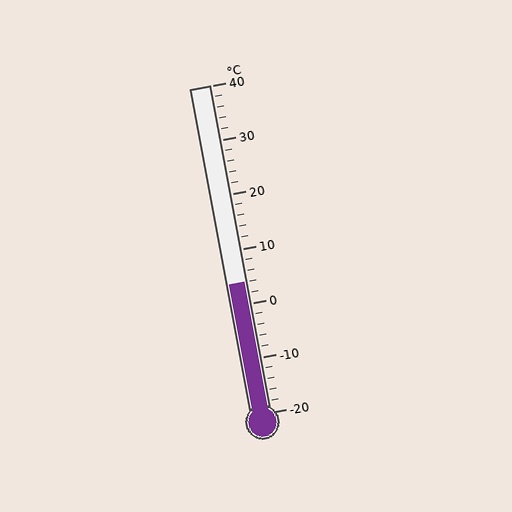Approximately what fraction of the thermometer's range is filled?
The thermometer is filled to approximately 40% of its range.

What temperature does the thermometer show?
The thermometer shows approximately 4°C.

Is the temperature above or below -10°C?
The temperature is above -10°C.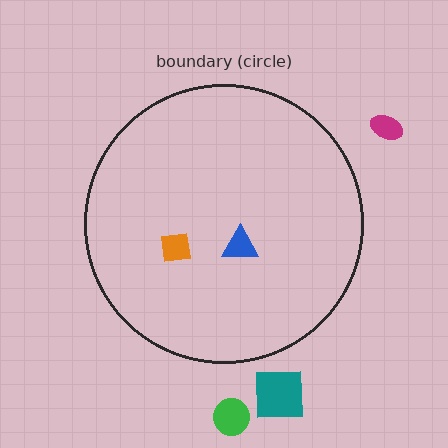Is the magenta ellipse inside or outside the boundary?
Outside.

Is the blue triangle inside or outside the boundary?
Inside.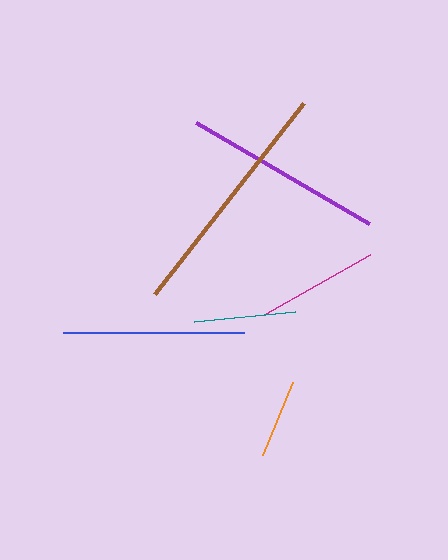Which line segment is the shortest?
The orange line is the shortest at approximately 79 pixels.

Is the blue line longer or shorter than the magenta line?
The blue line is longer than the magenta line.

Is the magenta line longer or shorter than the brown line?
The brown line is longer than the magenta line.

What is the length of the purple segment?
The purple segment is approximately 201 pixels long.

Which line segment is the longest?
The brown line is the longest at approximately 242 pixels.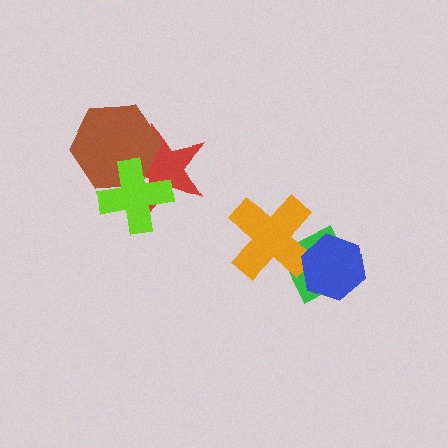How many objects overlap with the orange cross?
2 objects overlap with the orange cross.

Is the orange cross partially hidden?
Yes, it is partially covered by another shape.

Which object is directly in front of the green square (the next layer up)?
The orange cross is directly in front of the green square.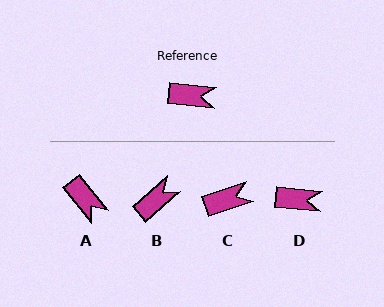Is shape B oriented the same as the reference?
No, it is off by about 47 degrees.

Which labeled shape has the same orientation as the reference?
D.